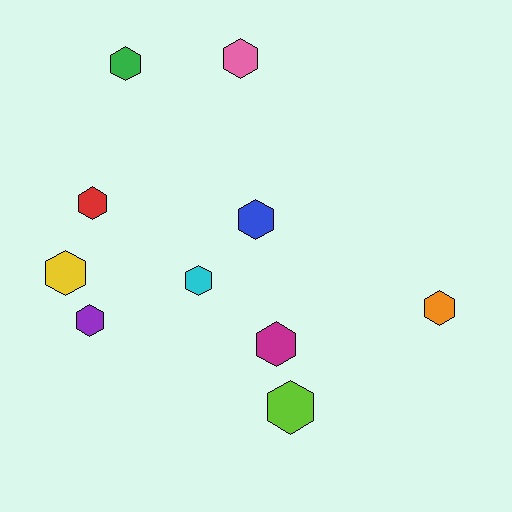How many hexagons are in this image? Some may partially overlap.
There are 10 hexagons.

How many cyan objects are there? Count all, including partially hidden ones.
There is 1 cyan object.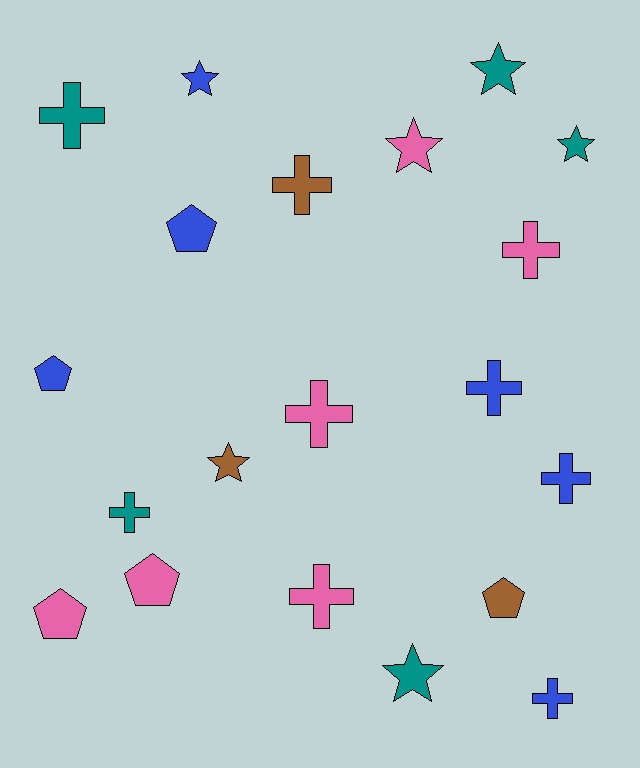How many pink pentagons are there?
There are 2 pink pentagons.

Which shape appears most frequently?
Cross, with 9 objects.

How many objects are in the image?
There are 20 objects.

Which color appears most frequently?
Blue, with 6 objects.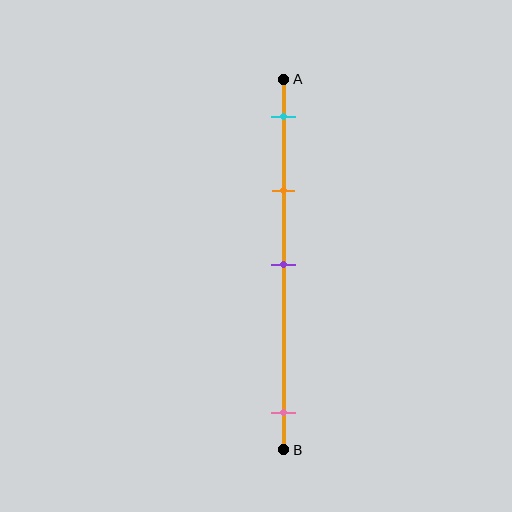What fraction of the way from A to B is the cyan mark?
The cyan mark is approximately 10% (0.1) of the way from A to B.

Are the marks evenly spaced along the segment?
No, the marks are not evenly spaced.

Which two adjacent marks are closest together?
The cyan and orange marks are the closest adjacent pair.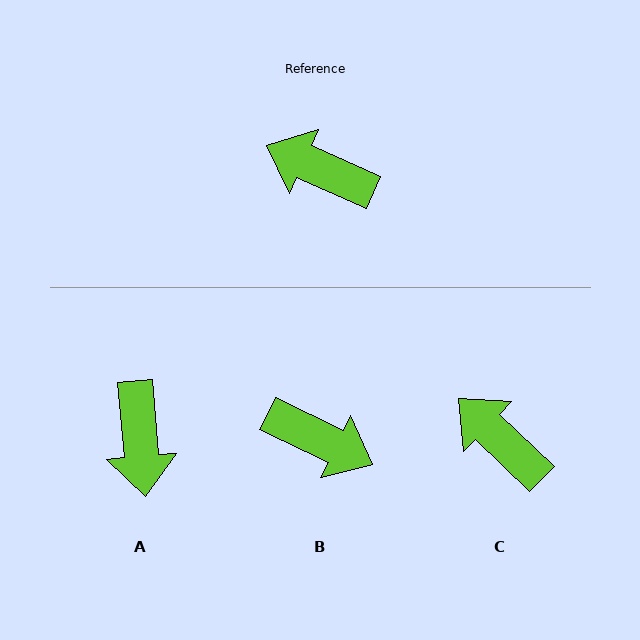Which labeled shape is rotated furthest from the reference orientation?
B, about 178 degrees away.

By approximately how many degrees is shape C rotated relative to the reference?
Approximately 20 degrees clockwise.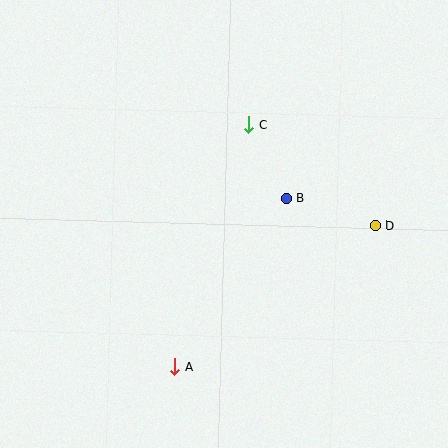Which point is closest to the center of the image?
Point B at (286, 198) is closest to the center.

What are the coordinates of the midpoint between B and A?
The midpoint between B and A is at (230, 282).